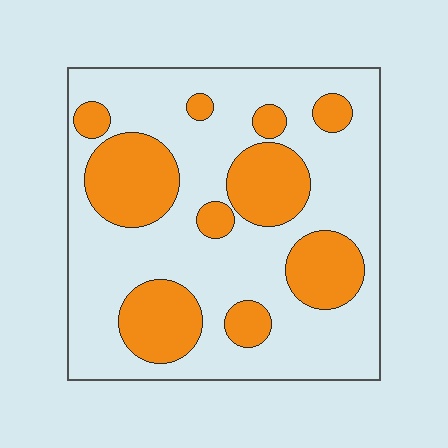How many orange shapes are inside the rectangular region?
10.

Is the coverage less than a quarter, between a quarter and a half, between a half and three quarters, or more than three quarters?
Between a quarter and a half.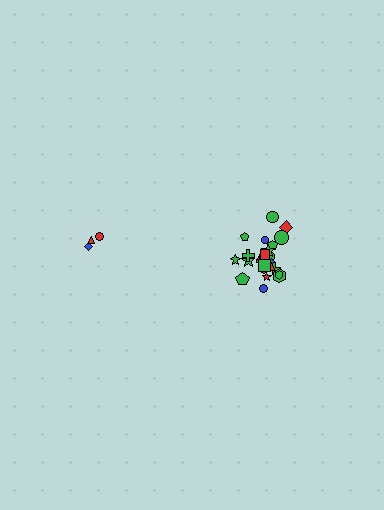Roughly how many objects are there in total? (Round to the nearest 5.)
Roughly 30 objects in total.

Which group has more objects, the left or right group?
The right group.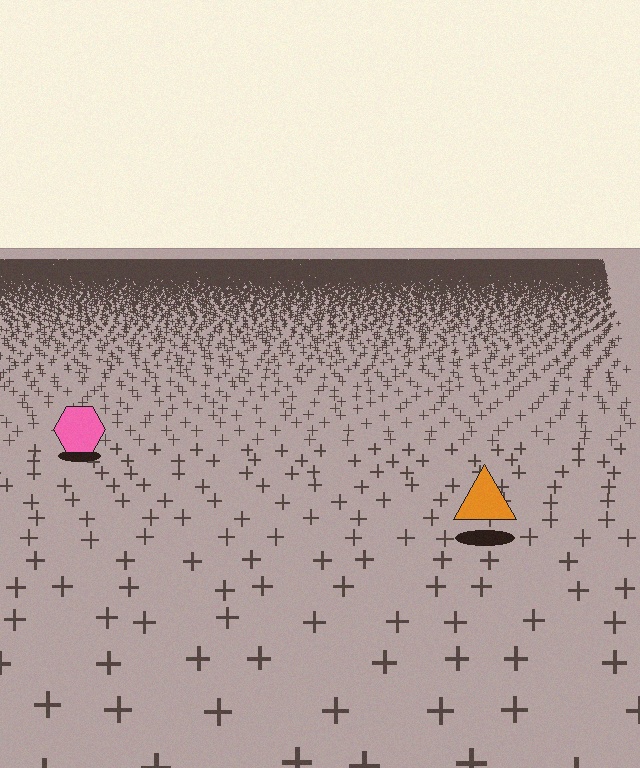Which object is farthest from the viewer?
The pink hexagon is farthest from the viewer. It appears smaller and the ground texture around it is denser.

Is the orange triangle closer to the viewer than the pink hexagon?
Yes. The orange triangle is closer — you can tell from the texture gradient: the ground texture is coarser near it.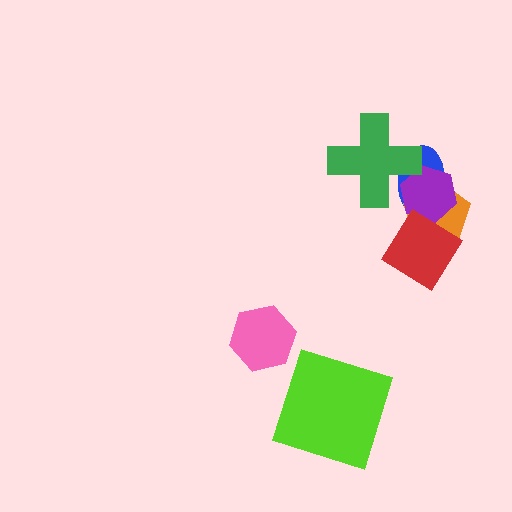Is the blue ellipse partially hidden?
Yes, it is partially covered by another shape.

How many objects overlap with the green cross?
2 objects overlap with the green cross.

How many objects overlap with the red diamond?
2 objects overlap with the red diamond.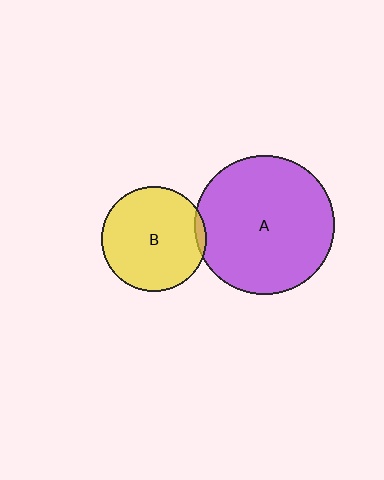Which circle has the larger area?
Circle A (purple).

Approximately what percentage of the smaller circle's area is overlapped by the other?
Approximately 5%.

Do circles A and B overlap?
Yes.